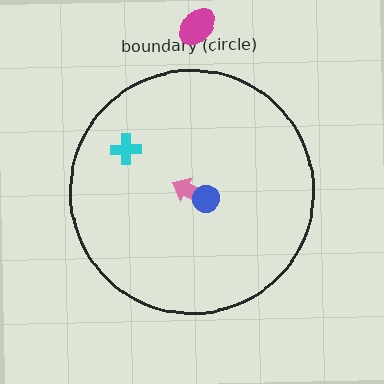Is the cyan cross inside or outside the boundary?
Inside.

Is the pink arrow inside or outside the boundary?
Inside.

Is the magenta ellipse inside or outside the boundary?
Outside.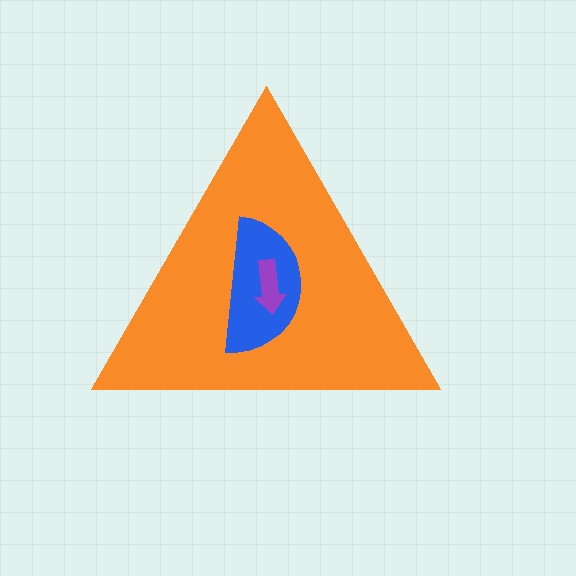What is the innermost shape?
The purple arrow.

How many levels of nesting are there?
3.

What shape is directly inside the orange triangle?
The blue semicircle.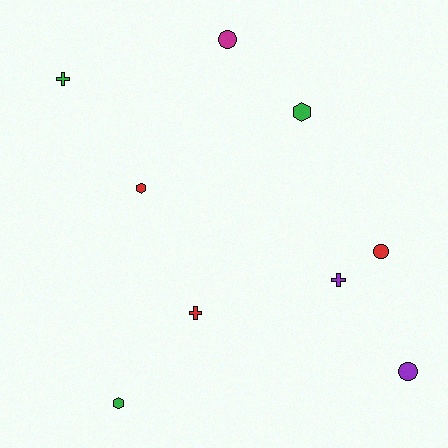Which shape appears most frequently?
Cross, with 3 objects.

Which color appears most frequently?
Green, with 3 objects.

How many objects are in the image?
There are 9 objects.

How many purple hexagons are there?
There are no purple hexagons.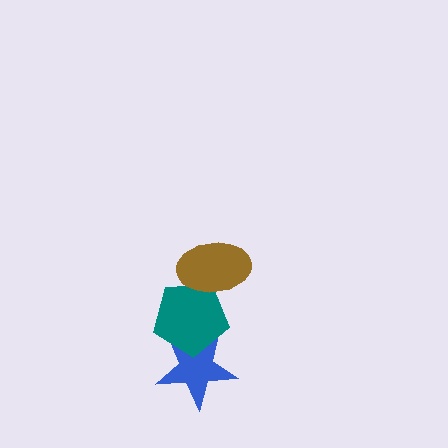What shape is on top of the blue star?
The teal pentagon is on top of the blue star.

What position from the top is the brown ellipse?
The brown ellipse is 1st from the top.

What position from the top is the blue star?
The blue star is 3rd from the top.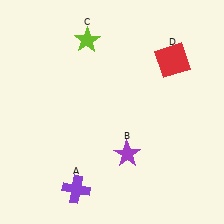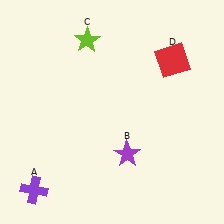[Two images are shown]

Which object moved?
The purple cross (A) moved left.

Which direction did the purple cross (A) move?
The purple cross (A) moved left.